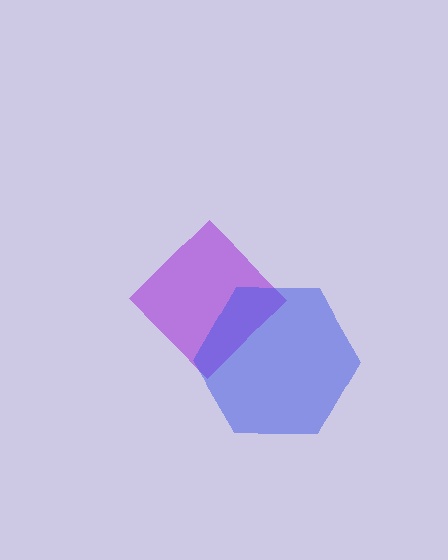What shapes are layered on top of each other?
The layered shapes are: a purple diamond, a blue hexagon.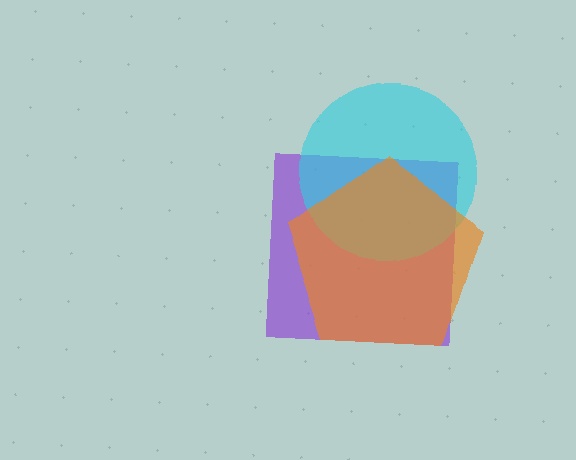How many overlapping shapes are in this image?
There are 3 overlapping shapes in the image.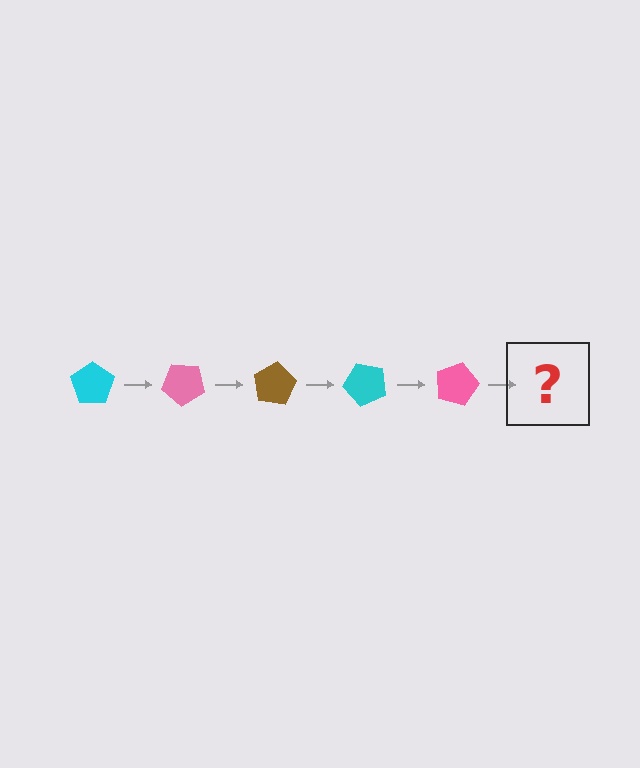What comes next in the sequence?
The next element should be a brown pentagon, rotated 200 degrees from the start.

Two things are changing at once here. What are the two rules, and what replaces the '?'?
The two rules are that it rotates 40 degrees each step and the color cycles through cyan, pink, and brown. The '?' should be a brown pentagon, rotated 200 degrees from the start.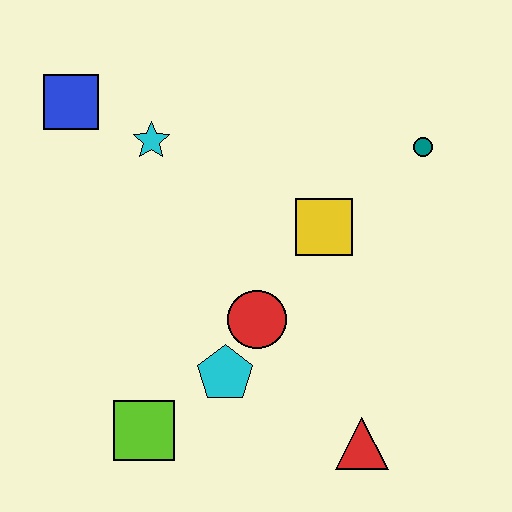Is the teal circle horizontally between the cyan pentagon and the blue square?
No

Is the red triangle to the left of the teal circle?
Yes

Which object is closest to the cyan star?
The blue square is closest to the cyan star.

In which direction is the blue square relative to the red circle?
The blue square is above the red circle.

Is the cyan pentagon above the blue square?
No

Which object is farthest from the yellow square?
The blue square is farthest from the yellow square.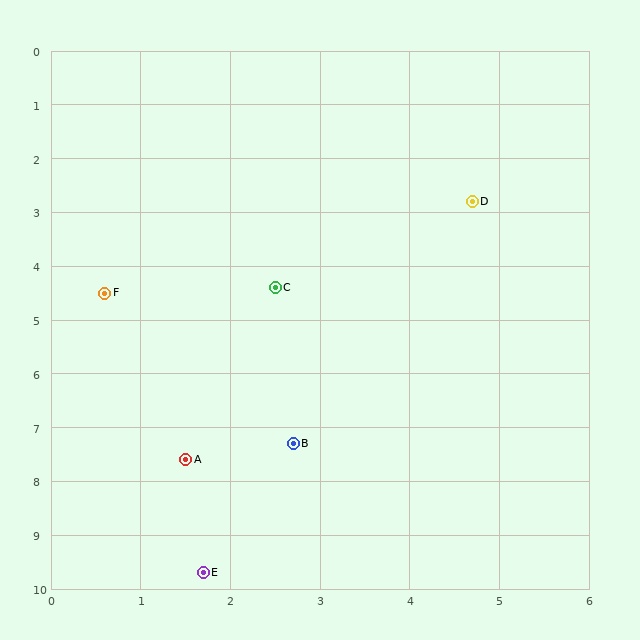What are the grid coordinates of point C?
Point C is at approximately (2.5, 4.4).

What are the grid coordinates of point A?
Point A is at approximately (1.5, 7.6).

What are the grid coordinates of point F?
Point F is at approximately (0.6, 4.5).